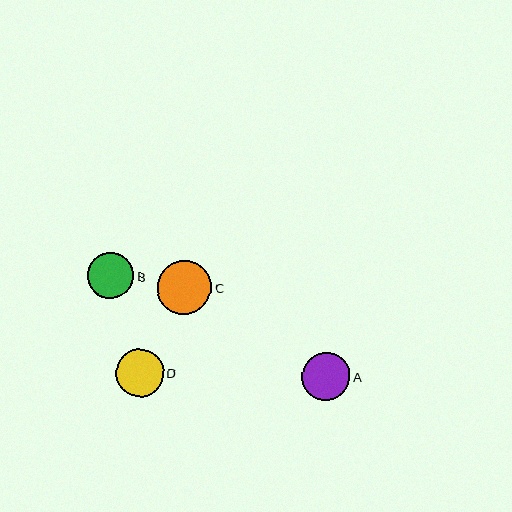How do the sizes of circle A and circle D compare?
Circle A and circle D are approximately the same size.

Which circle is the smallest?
Circle B is the smallest with a size of approximately 46 pixels.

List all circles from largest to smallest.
From largest to smallest: C, A, D, B.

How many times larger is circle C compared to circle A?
Circle C is approximately 1.1 times the size of circle A.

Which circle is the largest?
Circle C is the largest with a size of approximately 54 pixels.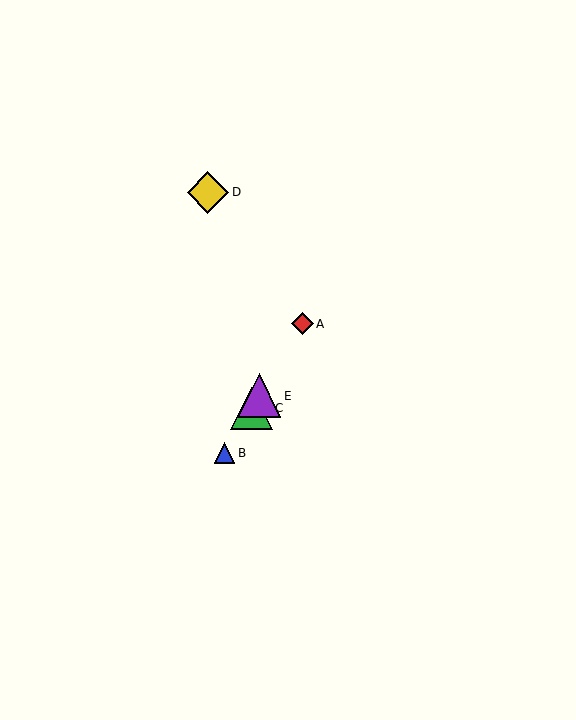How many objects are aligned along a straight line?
4 objects (A, B, C, E) are aligned along a straight line.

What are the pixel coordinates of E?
Object E is at (259, 396).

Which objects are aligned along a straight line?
Objects A, B, C, E are aligned along a straight line.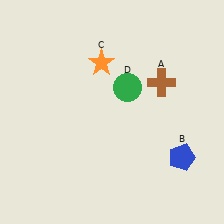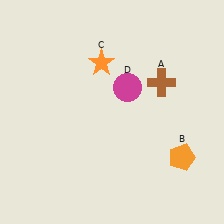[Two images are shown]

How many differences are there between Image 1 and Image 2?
There are 2 differences between the two images.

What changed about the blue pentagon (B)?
In Image 1, B is blue. In Image 2, it changed to orange.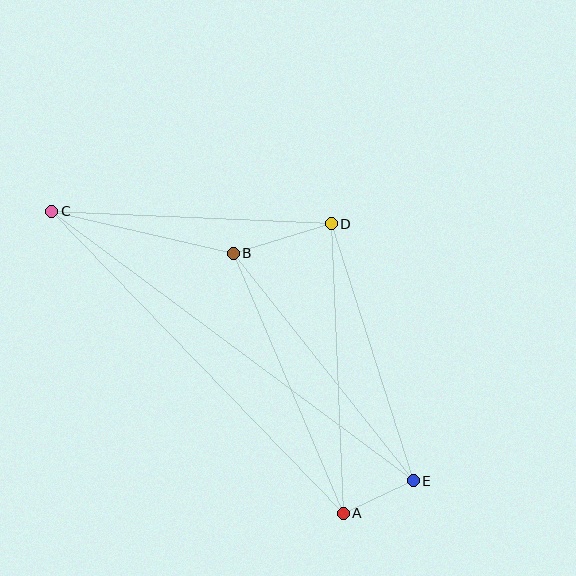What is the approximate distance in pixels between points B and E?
The distance between B and E is approximately 290 pixels.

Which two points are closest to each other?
Points A and E are closest to each other.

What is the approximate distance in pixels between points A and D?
The distance between A and D is approximately 290 pixels.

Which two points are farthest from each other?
Points C and E are farthest from each other.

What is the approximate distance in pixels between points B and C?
The distance between B and C is approximately 186 pixels.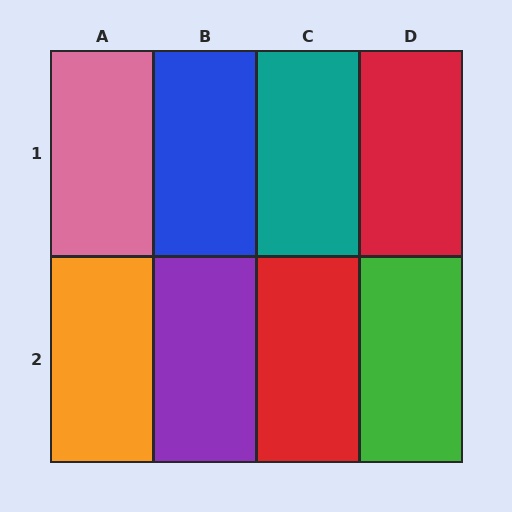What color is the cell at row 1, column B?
Blue.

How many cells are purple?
1 cell is purple.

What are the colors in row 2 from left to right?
Orange, purple, red, green.